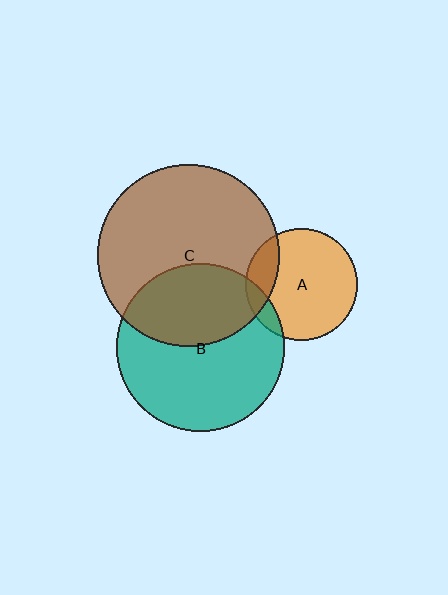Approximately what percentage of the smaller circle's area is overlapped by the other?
Approximately 20%.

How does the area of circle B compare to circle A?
Approximately 2.3 times.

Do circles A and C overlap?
Yes.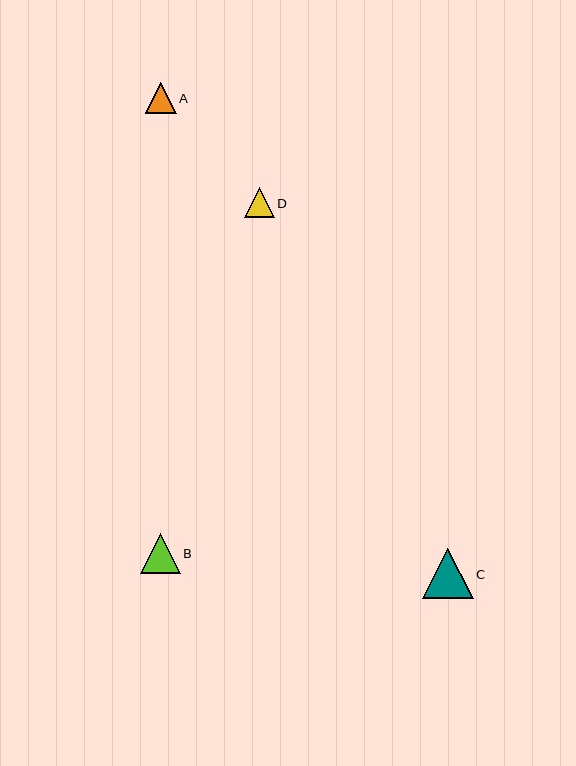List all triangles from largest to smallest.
From largest to smallest: C, B, A, D.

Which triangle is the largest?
Triangle C is the largest with a size of approximately 50 pixels.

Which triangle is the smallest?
Triangle D is the smallest with a size of approximately 30 pixels.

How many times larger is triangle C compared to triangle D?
Triangle C is approximately 1.7 times the size of triangle D.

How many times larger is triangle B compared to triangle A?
Triangle B is approximately 1.3 times the size of triangle A.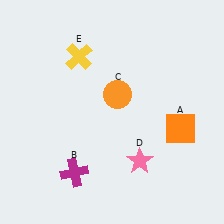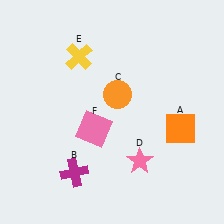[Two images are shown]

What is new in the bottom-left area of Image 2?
A pink square (F) was added in the bottom-left area of Image 2.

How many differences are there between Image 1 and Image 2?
There is 1 difference between the two images.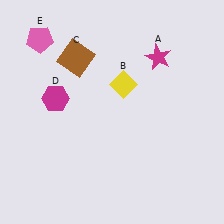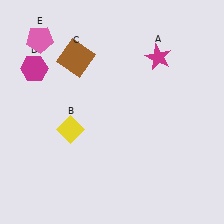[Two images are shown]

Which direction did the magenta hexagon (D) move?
The magenta hexagon (D) moved up.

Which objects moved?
The objects that moved are: the yellow diamond (B), the magenta hexagon (D).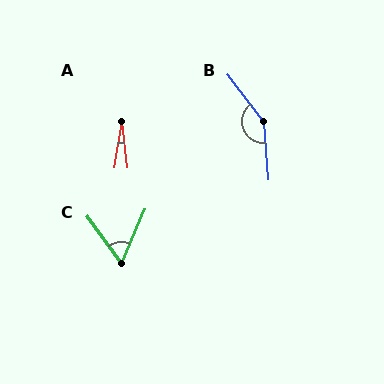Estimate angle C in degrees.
Approximately 59 degrees.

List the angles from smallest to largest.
A (17°), C (59°), B (148°).